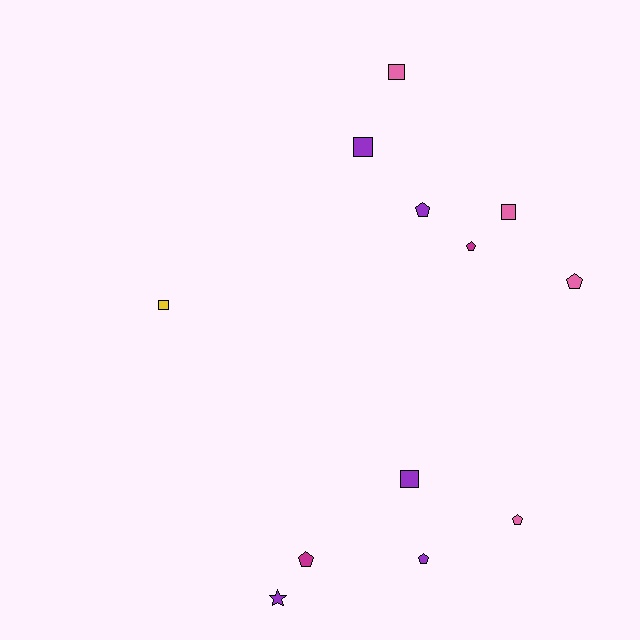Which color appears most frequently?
Purple, with 5 objects.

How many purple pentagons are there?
There are 2 purple pentagons.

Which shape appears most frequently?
Pentagon, with 6 objects.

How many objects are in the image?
There are 12 objects.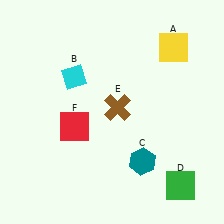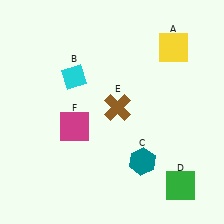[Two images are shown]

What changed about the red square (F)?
In Image 1, F is red. In Image 2, it changed to magenta.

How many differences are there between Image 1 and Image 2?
There is 1 difference between the two images.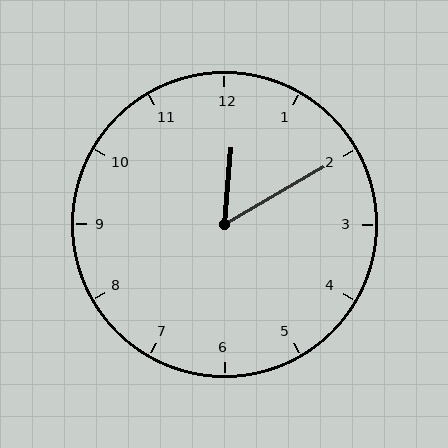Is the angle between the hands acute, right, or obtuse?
It is acute.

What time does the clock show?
12:10.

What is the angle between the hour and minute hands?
Approximately 55 degrees.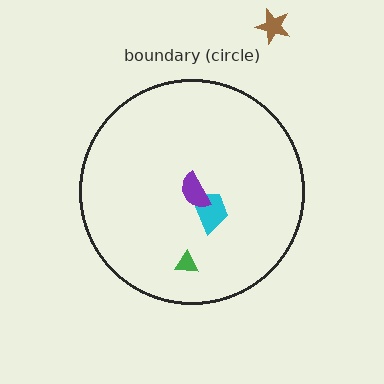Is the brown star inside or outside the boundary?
Outside.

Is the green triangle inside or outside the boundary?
Inside.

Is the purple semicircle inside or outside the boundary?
Inside.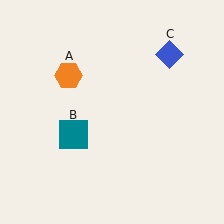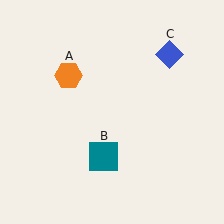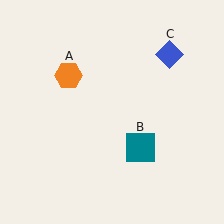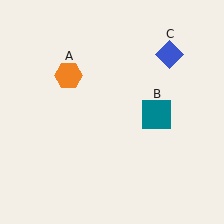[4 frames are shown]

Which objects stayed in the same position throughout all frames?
Orange hexagon (object A) and blue diamond (object C) remained stationary.